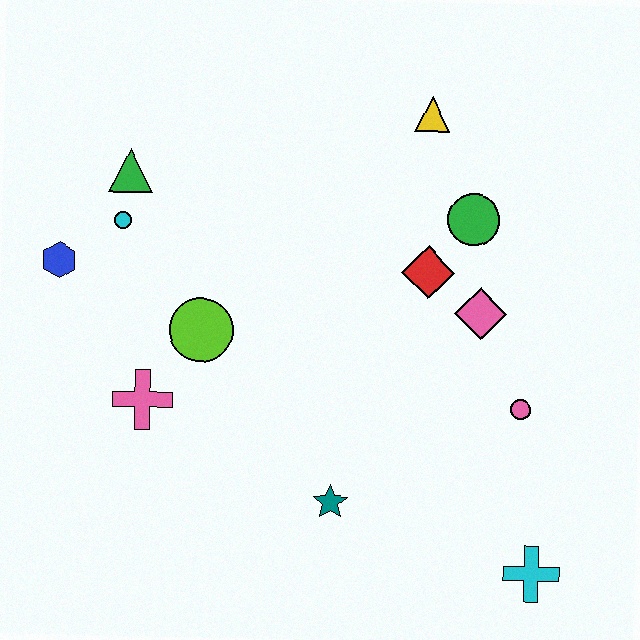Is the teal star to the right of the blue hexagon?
Yes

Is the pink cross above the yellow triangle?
No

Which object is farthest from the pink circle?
The blue hexagon is farthest from the pink circle.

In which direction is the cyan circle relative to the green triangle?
The cyan circle is below the green triangle.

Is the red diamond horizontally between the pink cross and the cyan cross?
Yes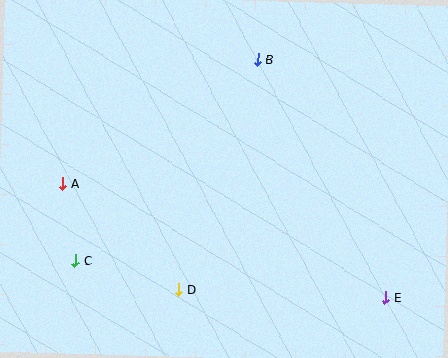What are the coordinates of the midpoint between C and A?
The midpoint between C and A is at (69, 222).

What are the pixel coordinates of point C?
Point C is at (75, 261).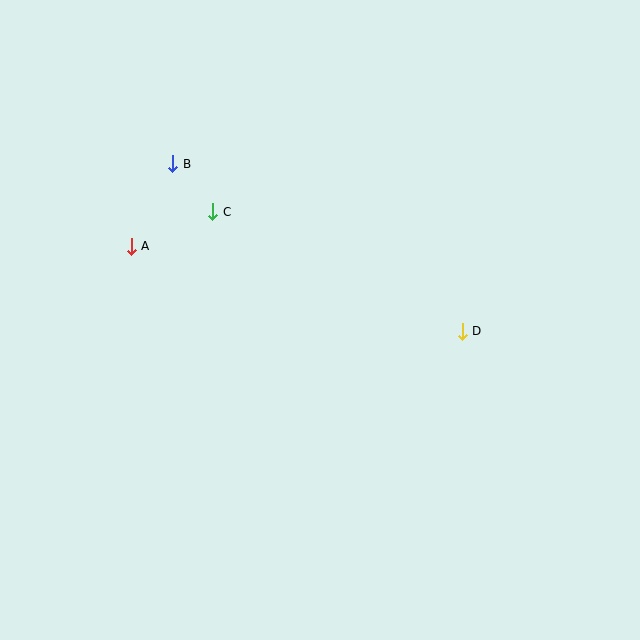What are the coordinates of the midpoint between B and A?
The midpoint between B and A is at (152, 205).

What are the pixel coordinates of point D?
Point D is at (462, 331).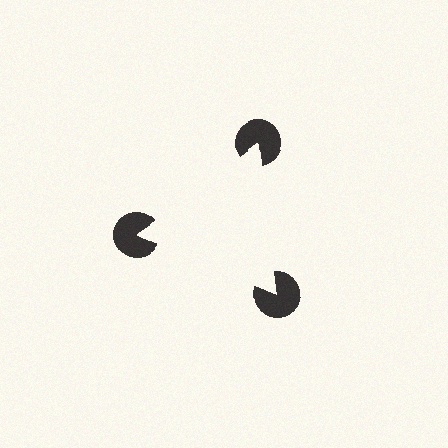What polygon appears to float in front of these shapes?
An illusory triangle — its edges are inferred from the aligned wedge cuts in the pac-man discs, not physically drawn.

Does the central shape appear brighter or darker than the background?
It typically appears slightly brighter than the background, even though no actual brightness change is drawn.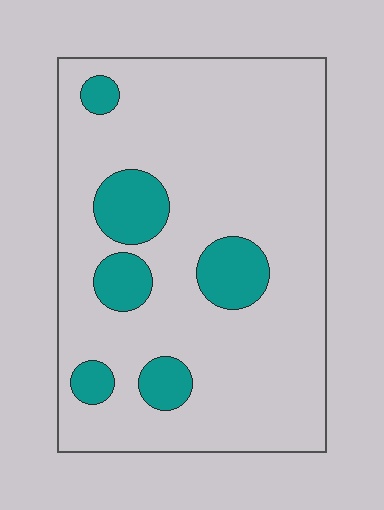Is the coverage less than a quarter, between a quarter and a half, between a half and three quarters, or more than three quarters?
Less than a quarter.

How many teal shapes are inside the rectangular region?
6.